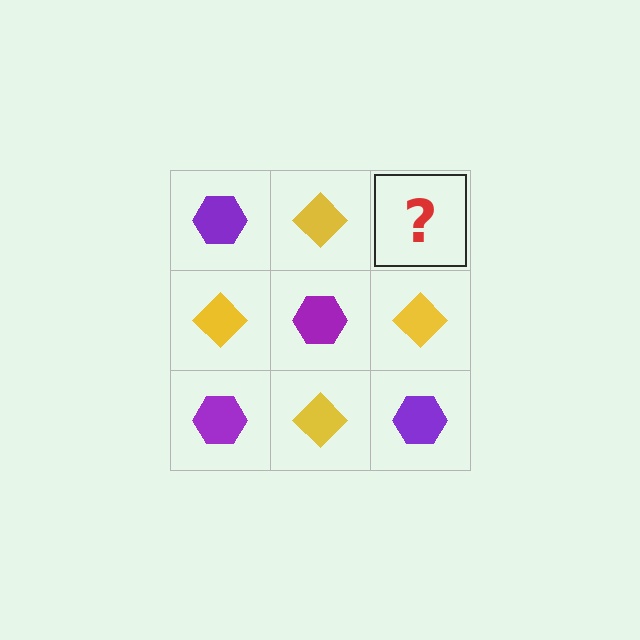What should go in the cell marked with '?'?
The missing cell should contain a purple hexagon.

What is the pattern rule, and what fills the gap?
The rule is that it alternates purple hexagon and yellow diamond in a checkerboard pattern. The gap should be filled with a purple hexagon.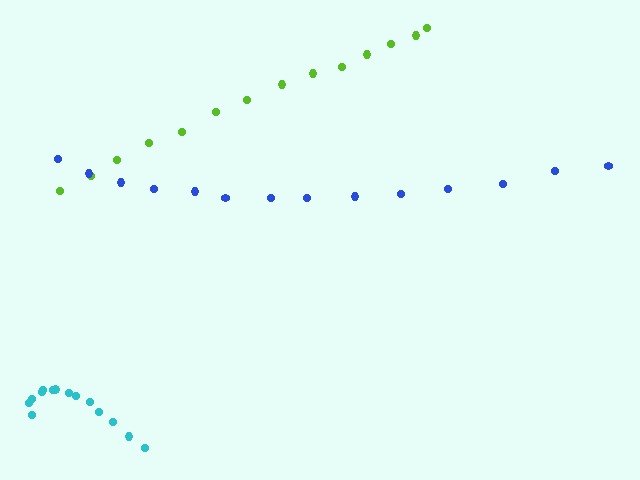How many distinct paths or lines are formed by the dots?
There are 3 distinct paths.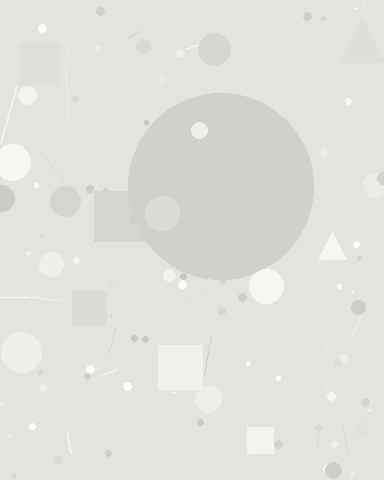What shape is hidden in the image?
A circle is hidden in the image.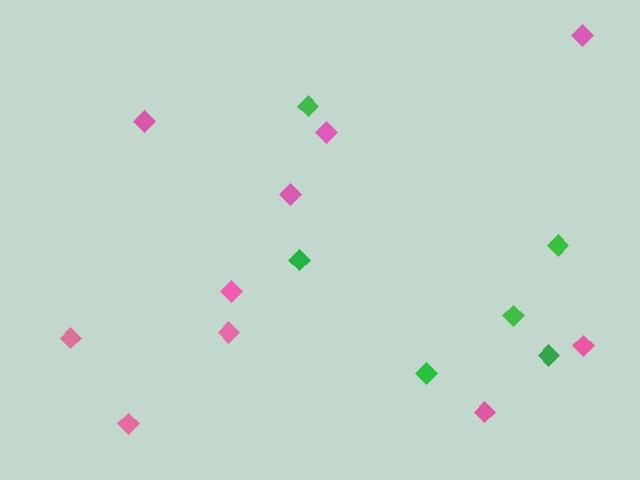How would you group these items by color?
There are 2 groups: one group of pink diamonds (10) and one group of green diamonds (6).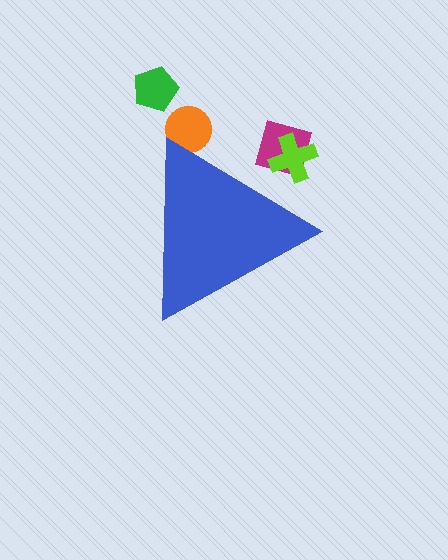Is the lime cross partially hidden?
Yes, the lime cross is partially hidden behind the blue triangle.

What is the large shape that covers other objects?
A blue triangle.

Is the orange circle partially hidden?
Yes, the orange circle is partially hidden behind the blue triangle.